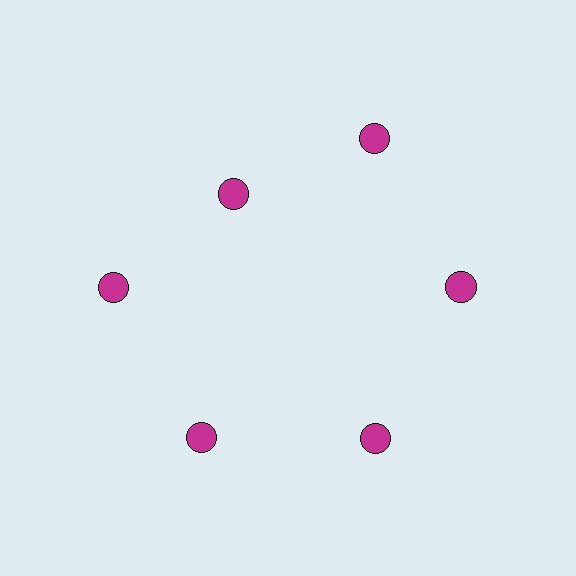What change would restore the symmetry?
The symmetry would be restored by moving it outward, back onto the ring so that all 6 circles sit at equal angles and equal distance from the center.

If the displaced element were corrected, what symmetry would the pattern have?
It would have 6-fold rotational symmetry — the pattern would map onto itself every 60 degrees.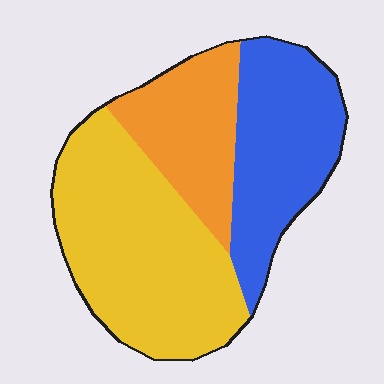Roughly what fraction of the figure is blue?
Blue covers about 30% of the figure.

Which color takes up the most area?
Yellow, at roughly 45%.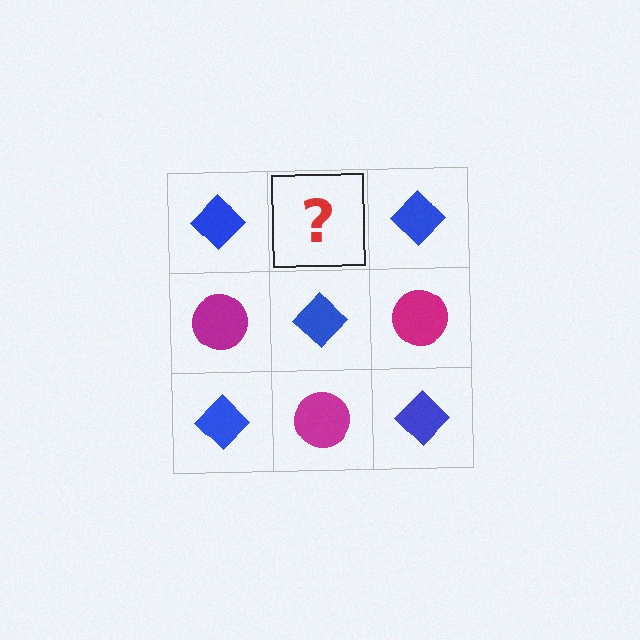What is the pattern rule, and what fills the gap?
The rule is that it alternates blue diamond and magenta circle in a checkerboard pattern. The gap should be filled with a magenta circle.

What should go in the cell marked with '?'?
The missing cell should contain a magenta circle.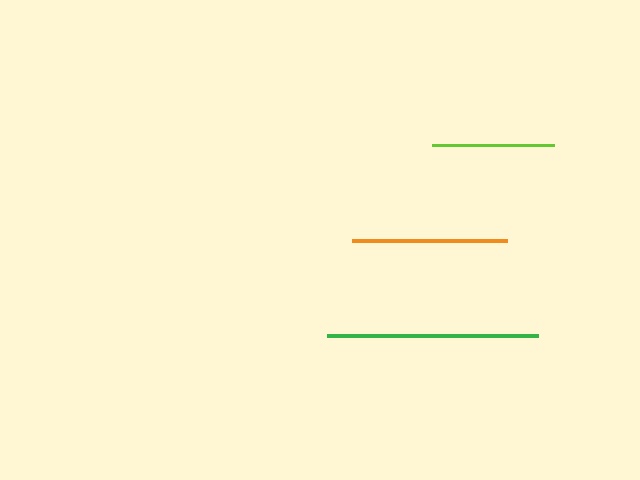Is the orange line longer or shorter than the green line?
The green line is longer than the orange line.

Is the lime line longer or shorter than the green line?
The green line is longer than the lime line.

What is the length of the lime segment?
The lime segment is approximately 121 pixels long.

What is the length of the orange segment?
The orange segment is approximately 154 pixels long.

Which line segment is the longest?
The green line is the longest at approximately 211 pixels.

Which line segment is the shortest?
The lime line is the shortest at approximately 121 pixels.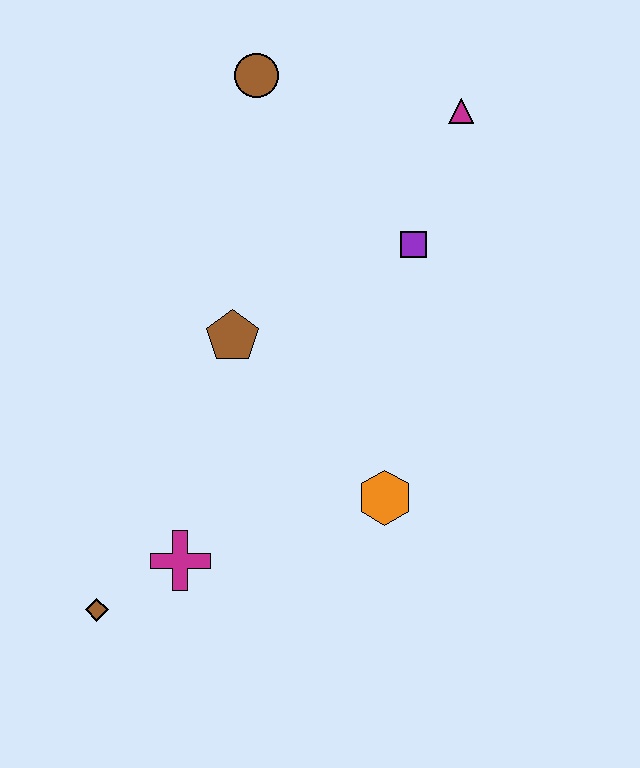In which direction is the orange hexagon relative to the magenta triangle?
The orange hexagon is below the magenta triangle.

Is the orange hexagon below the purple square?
Yes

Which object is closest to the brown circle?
The magenta triangle is closest to the brown circle.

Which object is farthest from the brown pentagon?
The magenta triangle is farthest from the brown pentagon.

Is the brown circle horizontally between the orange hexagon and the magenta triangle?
No